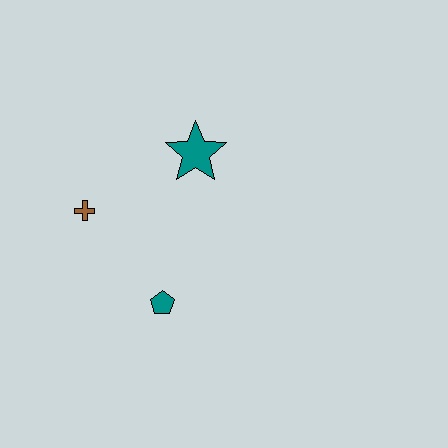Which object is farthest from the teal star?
The teal pentagon is farthest from the teal star.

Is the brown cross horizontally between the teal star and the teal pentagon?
No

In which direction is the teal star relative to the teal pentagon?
The teal star is above the teal pentagon.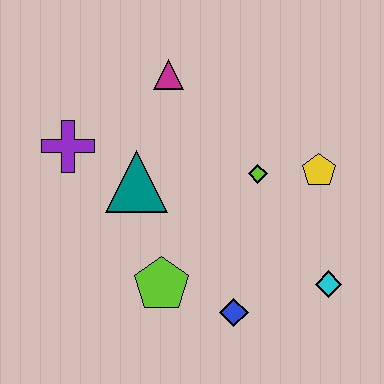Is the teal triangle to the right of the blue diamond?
No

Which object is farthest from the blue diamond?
The magenta triangle is farthest from the blue diamond.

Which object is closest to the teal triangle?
The purple cross is closest to the teal triangle.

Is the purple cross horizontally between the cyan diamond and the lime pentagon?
No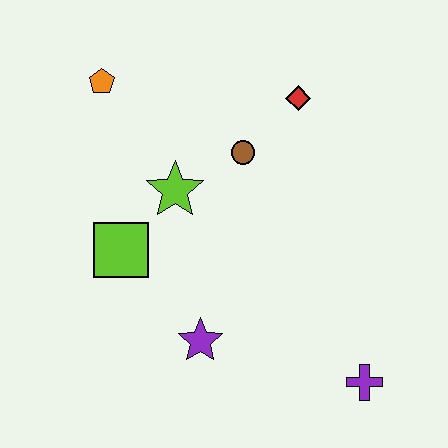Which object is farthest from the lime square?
The purple cross is farthest from the lime square.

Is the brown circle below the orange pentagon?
Yes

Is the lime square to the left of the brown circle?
Yes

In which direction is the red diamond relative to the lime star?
The red diamond is to the right of the lime star.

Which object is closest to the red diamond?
The brown circle is closest to the red diamond.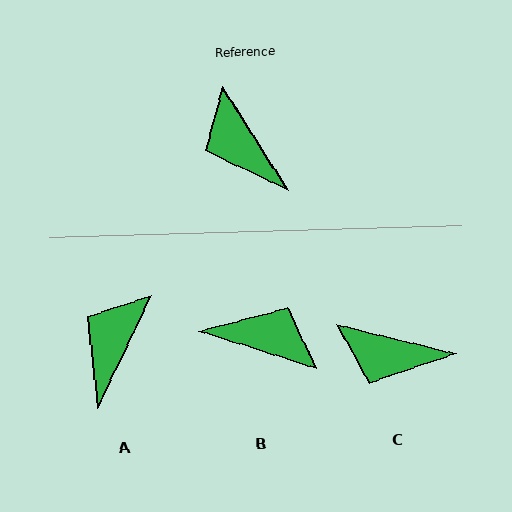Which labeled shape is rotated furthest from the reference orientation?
B, about 140 degrees away.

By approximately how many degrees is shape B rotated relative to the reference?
Approximately 140 degrees clockwise.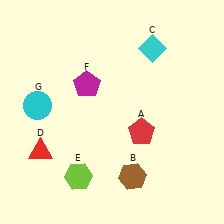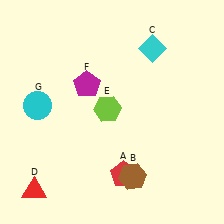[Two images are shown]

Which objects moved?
The objects that moved are: the red pentagon (A), the red triangle (D), the lime hexagon (E).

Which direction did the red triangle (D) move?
The red triangle (D) moved down.